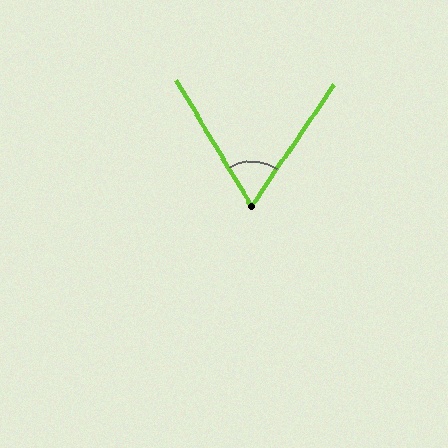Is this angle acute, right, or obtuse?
It is acute.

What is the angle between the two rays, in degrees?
Approximately 65 degrees.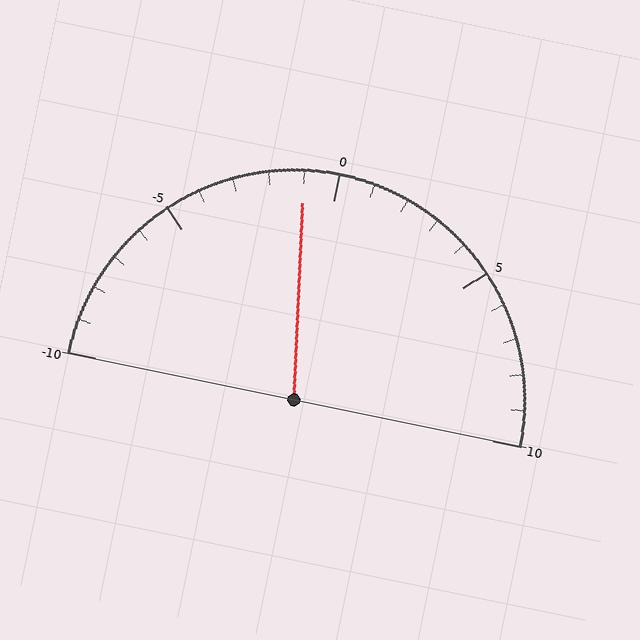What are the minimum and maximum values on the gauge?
The gauge ranges from -10 to 10.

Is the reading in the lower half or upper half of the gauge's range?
The reading is in the lower half of the range (-10 to 10).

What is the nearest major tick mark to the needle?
The nearest major tick mark is 0.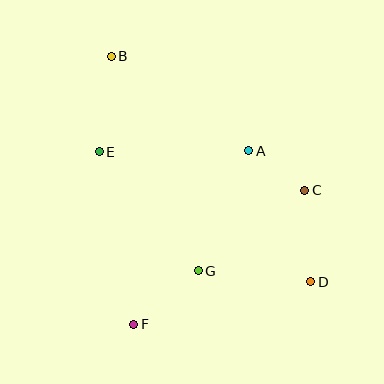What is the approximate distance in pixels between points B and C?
The distance between B and C is approximately 235 pixels.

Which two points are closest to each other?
Points A and C are closest to each other.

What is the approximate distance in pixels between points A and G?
The distance between A and G is approximately 130 pixels.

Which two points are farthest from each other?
Points B and D are farthest from each other.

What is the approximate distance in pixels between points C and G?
The distance between C and G is approximately 133 pixels.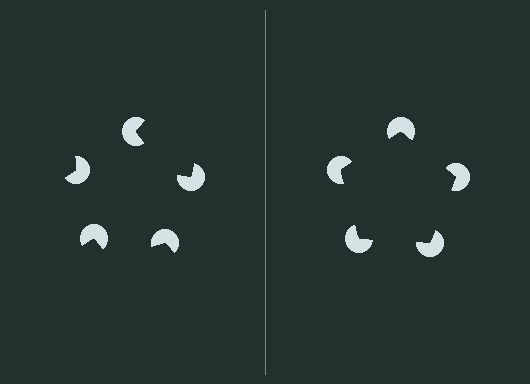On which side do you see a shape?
An illusory pentagon appears on the right side. On the left side the wedge cuts are rotated, so no coherent shape forms.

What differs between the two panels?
The pac-man discs are positioned identically on both sides; only the wedge orientations differ. On the right they align to a pentagon; on the left they are misaligned.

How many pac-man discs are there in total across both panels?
10 — 5 on each side.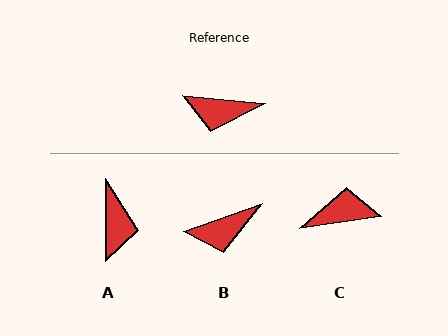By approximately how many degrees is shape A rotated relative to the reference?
Approximately 96 degrees counter-clockwise.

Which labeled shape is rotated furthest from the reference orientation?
C, about 166 degrees away.